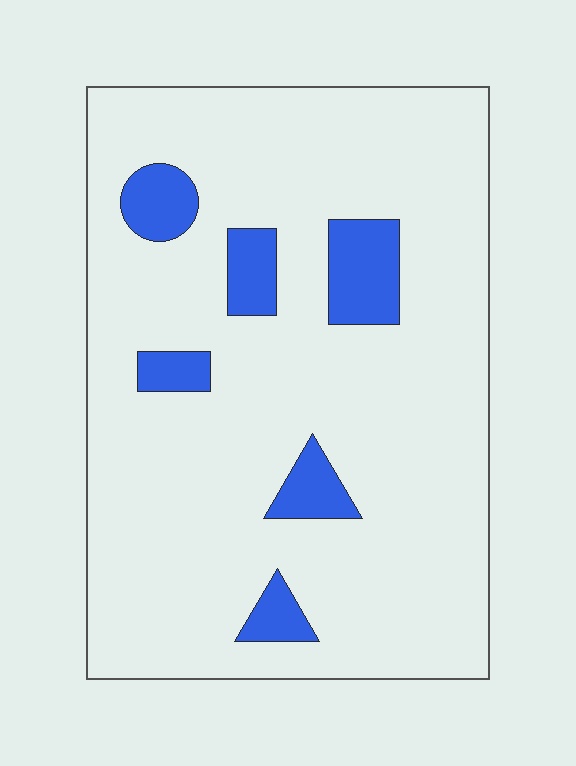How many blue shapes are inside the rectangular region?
6.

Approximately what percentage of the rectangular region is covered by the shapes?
Approximately 10%.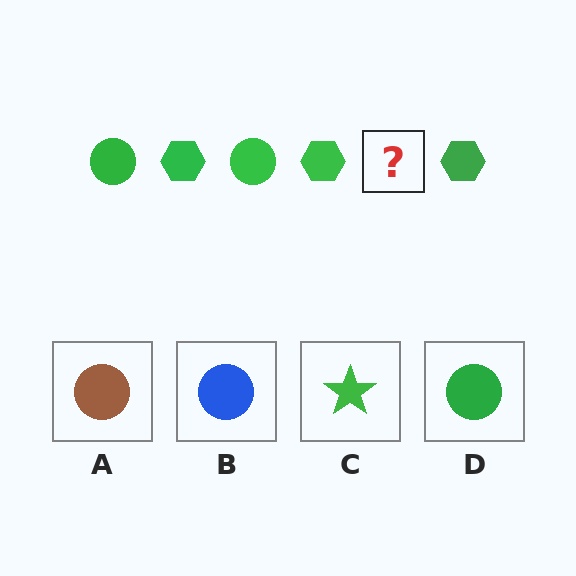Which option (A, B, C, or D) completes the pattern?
D.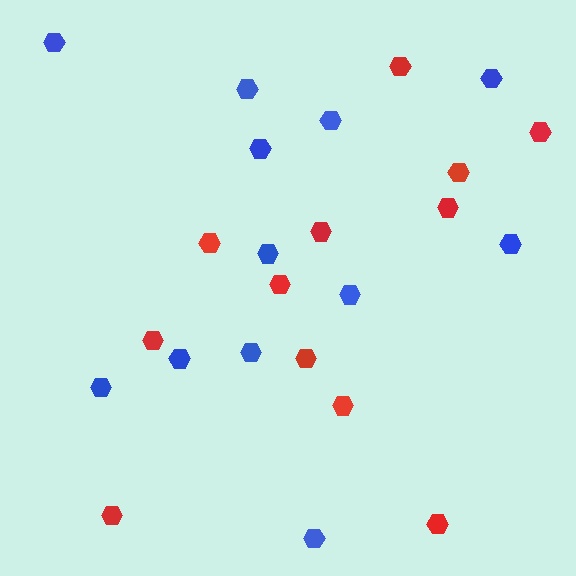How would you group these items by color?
There are 2 groups: one group of blue hexagons (12) and one group of red hexagons (12).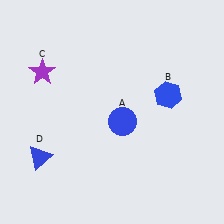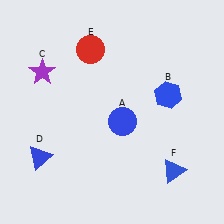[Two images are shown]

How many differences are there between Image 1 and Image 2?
There are 2 differences between the two images.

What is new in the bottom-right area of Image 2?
A blue triangle (F) was added in the bottom-right area of Image 2.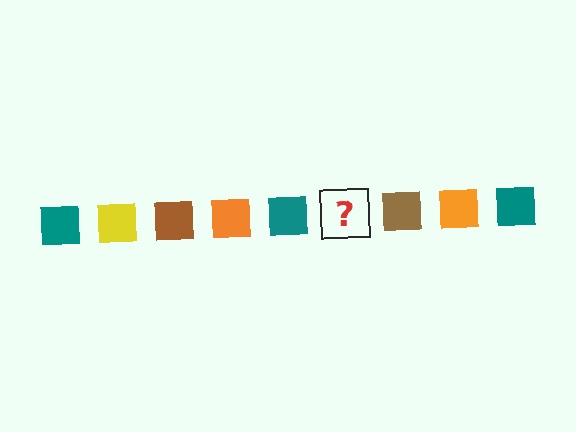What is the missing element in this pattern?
The missing element is a yellow square.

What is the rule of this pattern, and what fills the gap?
The rule is that the pattern cycles through teal, yellow, brown, orange squares. The gap should be filled with a yellow square.